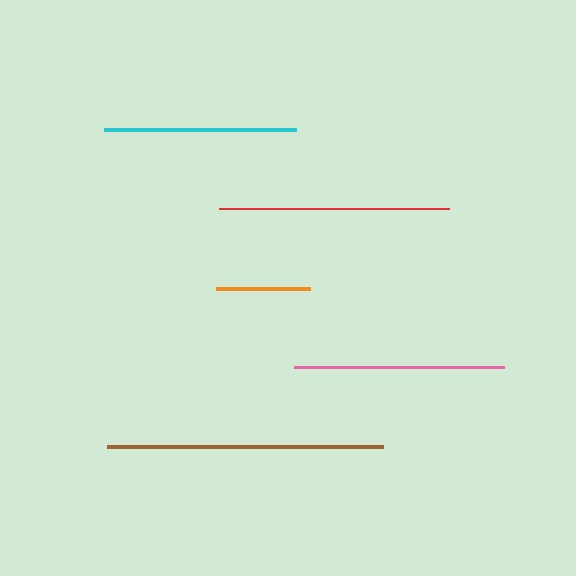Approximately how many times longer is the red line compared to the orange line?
The red line is approximately 2.4 times the length of the orange line.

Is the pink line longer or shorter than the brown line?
The brown line is longer than the pink line.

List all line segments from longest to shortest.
From longest to shortest: brown, red, pink, cyan, orange.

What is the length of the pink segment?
The pink segment is approximately 210 pixels long.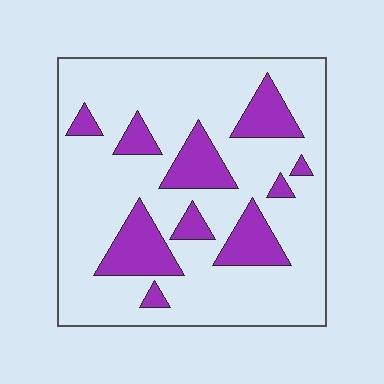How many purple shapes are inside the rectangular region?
10.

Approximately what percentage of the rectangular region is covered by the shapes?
Approximately 20%.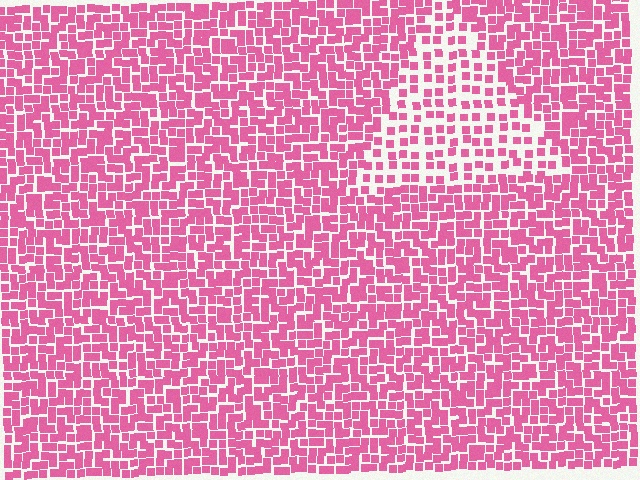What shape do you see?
I see a triangle.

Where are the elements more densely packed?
The elements are more densely packed outside the triangle boundary.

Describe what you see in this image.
The image contains small pink elements arranged at two different densities. A triangle-shaped region is visible where the elements are less densely packed than the surrounding area.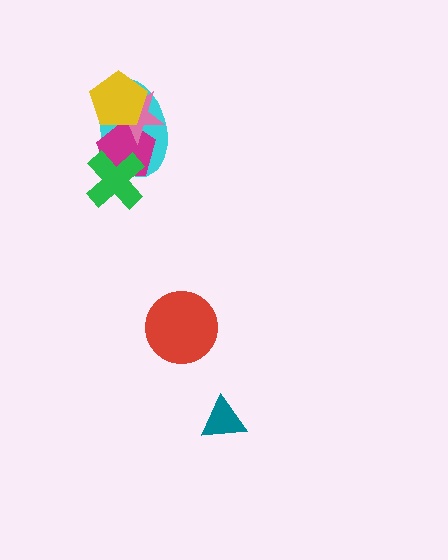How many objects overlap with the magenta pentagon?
4 objects overlap with the magenta pentagon.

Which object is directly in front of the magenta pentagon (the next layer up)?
The pink star is directly in front of the magenta pentagon.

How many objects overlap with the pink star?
3 objects overlap with the pink star.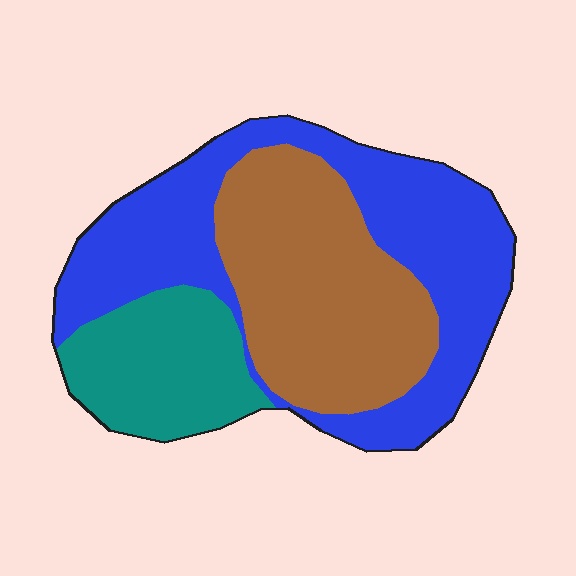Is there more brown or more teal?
Brown.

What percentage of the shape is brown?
Brown takes up about one third (1/3) of the shape.